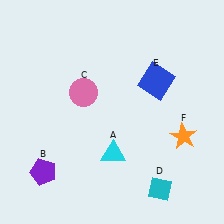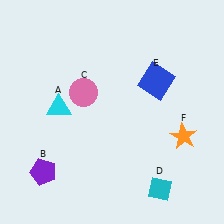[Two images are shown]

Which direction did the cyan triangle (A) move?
The cyan triangle (A) moved left.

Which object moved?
The cyan triangle (A) moved left.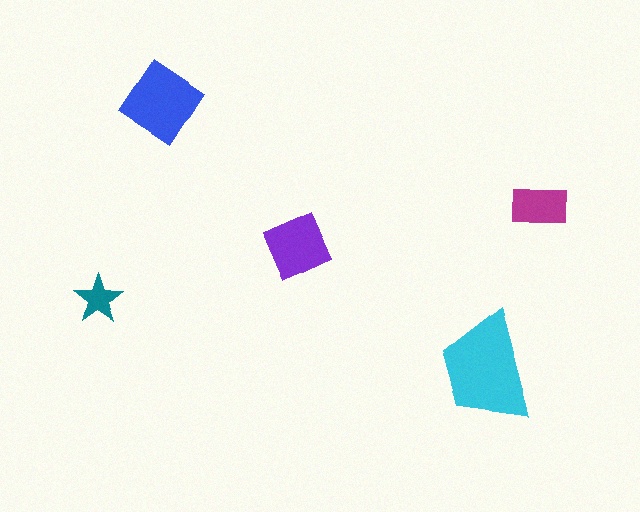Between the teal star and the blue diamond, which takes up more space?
The blue diamond.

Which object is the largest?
The cyan trapezoid.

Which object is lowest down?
The cyan trapezoid is bottommost.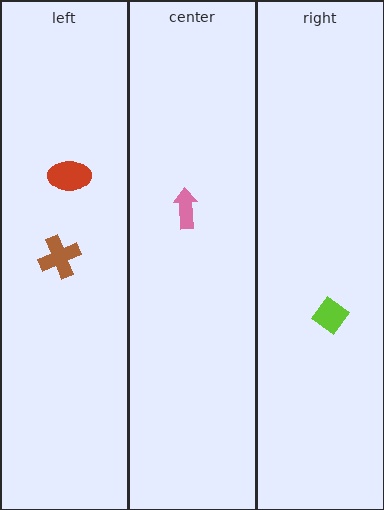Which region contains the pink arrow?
The center region.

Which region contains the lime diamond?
The right region.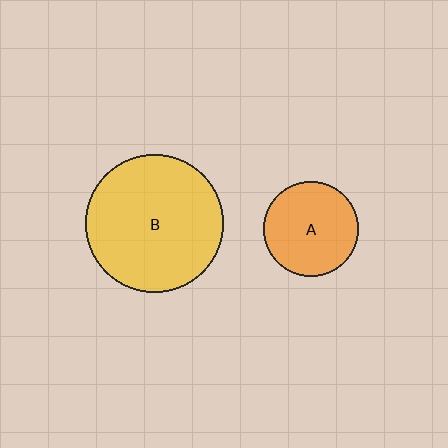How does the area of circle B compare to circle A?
Approximately 2.1 times.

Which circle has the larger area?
Circle B (yellow).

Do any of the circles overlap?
No, none of the circles overlap.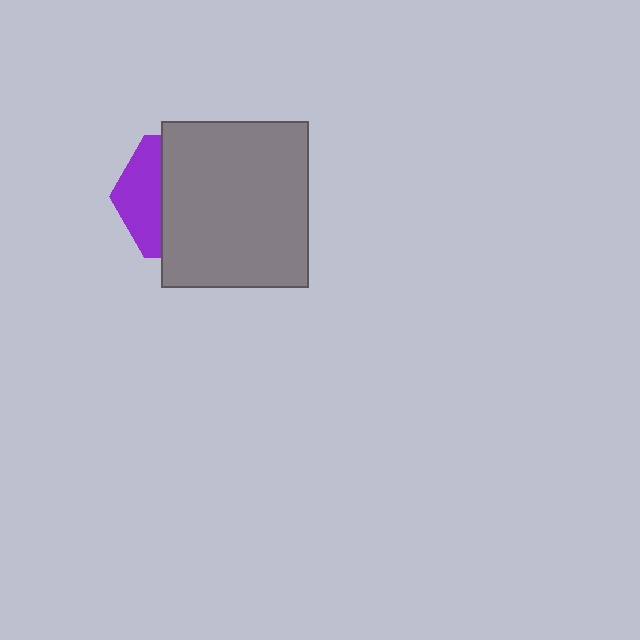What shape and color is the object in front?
The object in front is a gray rectangle.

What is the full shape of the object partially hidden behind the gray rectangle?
The partially hidden object is a purple hexagon.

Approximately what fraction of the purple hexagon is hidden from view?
Roughly 67% of the purple hexagon is hidden behind the gray rectangle.